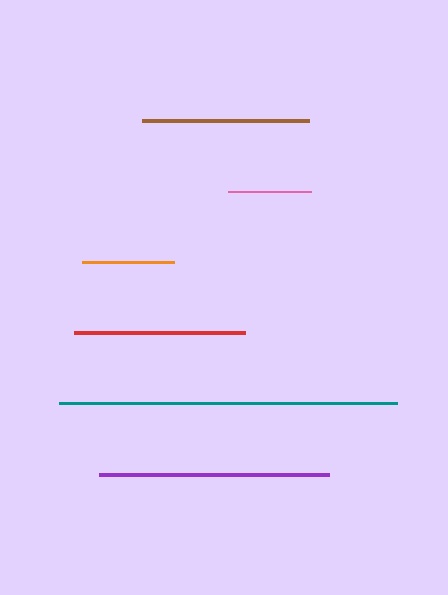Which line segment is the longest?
The teal line is the longest at approximately 338 pixels.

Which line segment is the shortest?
The pink line is the shortest at approximately 83 pixels.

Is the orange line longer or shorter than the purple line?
The purple line is longer than the orange line.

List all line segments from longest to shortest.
From longest to shortest: teal, purple, red, brown, orange, pink.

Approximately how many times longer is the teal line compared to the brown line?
The teal line is approximately 2.0 times the length of the brown line.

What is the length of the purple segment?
The purple segment is approximately 230 pixels long.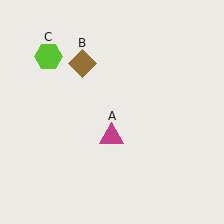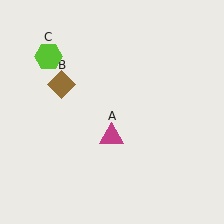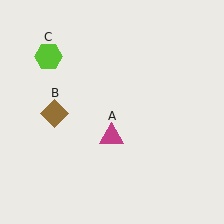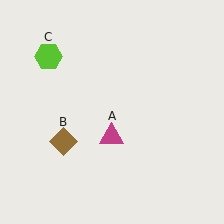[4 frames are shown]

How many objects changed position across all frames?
1 object changed position: brown diamond (object B).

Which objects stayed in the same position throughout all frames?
Magenta triangle (object A) and lime hexagon (object C) remained stationary.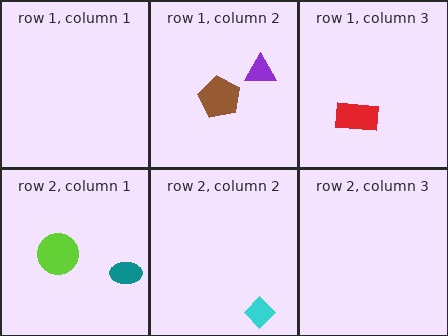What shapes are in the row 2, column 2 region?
The cyan diamond.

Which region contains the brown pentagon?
The row 1, column 2 region.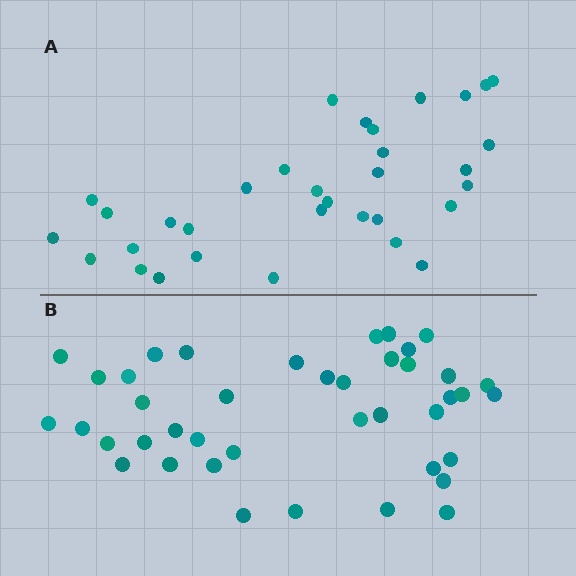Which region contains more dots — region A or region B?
Region B (the bottom region) has more dots.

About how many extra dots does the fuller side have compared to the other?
Region B has roughly 8 or so more dots than region A.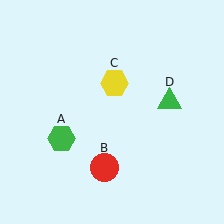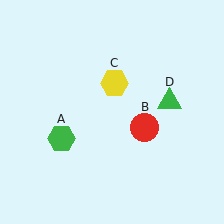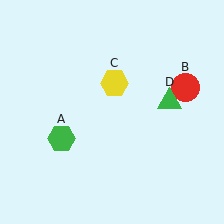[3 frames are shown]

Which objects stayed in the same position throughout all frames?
Green hexagon (object A) and yellow hexagon (object C) and green triangle (object D) remained stationary.